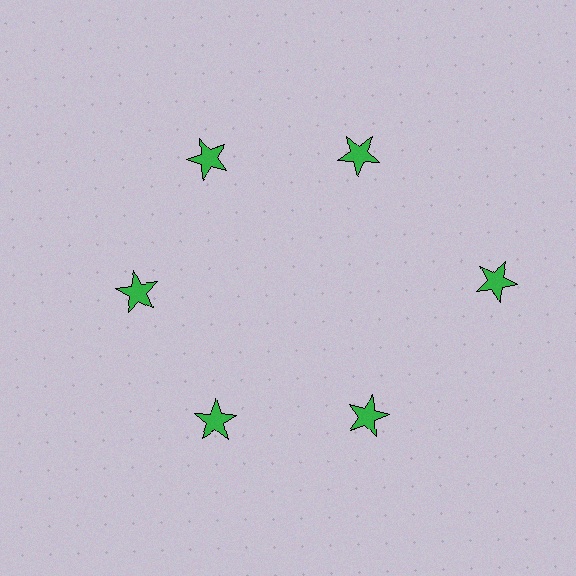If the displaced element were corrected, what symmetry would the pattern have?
It would have 6-fold rotational symmetry — the pattern would map onto itself every 60 degrees.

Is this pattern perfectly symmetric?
No. The 6 green stars are arranged in a ring, but one element near the 3 o'clock position is pushed outward from the center, breaking the 6-fold rotational symmetry.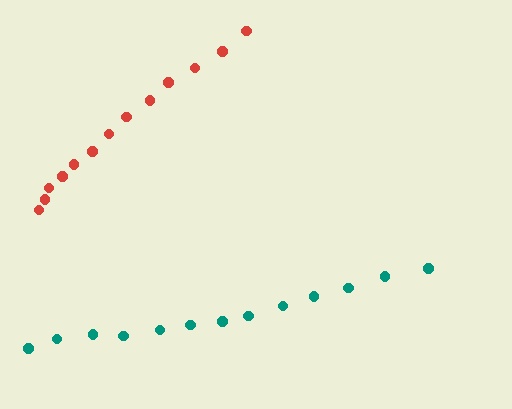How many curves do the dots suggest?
There are 2 distinct paths.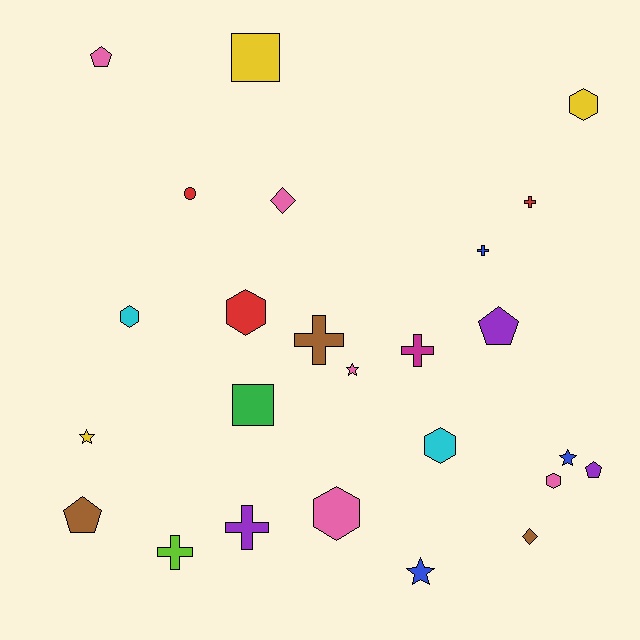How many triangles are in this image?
There are no triangles.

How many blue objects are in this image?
There are 3 blue objects.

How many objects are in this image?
There are 25 objects.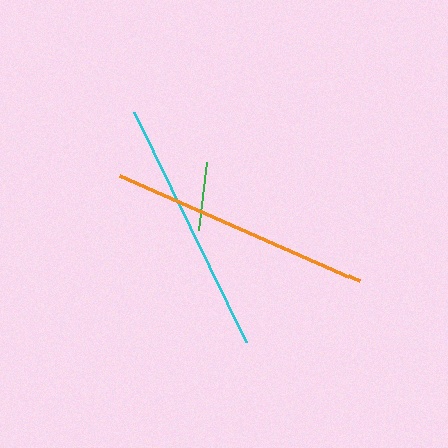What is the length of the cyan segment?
The cyan segment is approximately 256 pixels long.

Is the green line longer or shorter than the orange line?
The orange line is longer than the green line.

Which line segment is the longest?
The orange line is the longest at approximately 262 pixels.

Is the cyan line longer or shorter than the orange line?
The orange line is longer than the cyan line.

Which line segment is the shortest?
The green line is the shortest at approximately 68 pixels.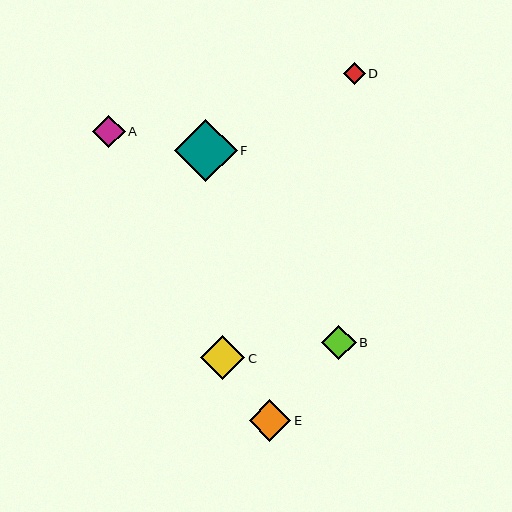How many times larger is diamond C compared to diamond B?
Diamond C is approximately 1.3 times the size of diamond B.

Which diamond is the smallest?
Diamond D is the smallest with a size of approximately 22 pixels.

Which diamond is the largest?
Diamond F is the largest with a size of approximately 63 pixels.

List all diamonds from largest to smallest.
From largest to smallest: F, C, E, B, A, D.